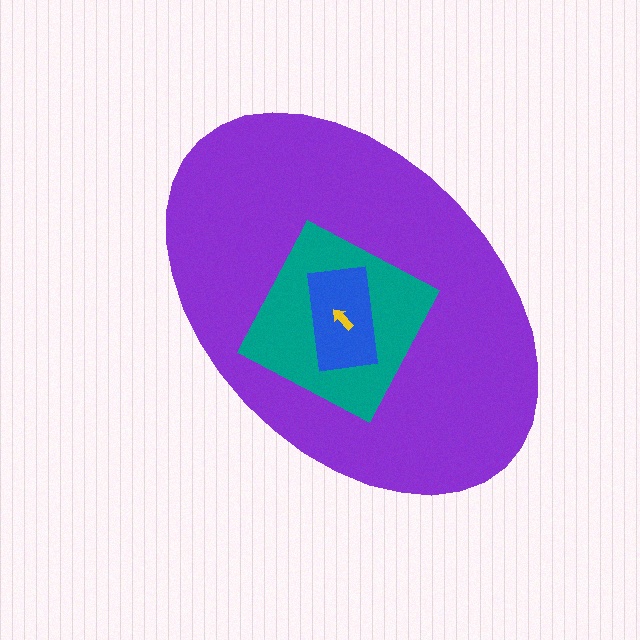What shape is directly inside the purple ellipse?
The teal diamond.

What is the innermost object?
The yellow arrow.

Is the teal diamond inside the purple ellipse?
Yes.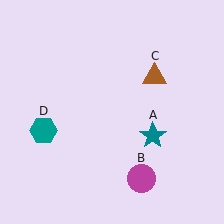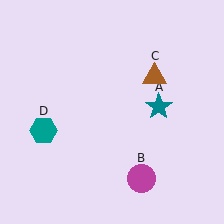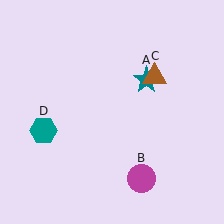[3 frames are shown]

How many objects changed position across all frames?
1 object changed position: teal star (object A).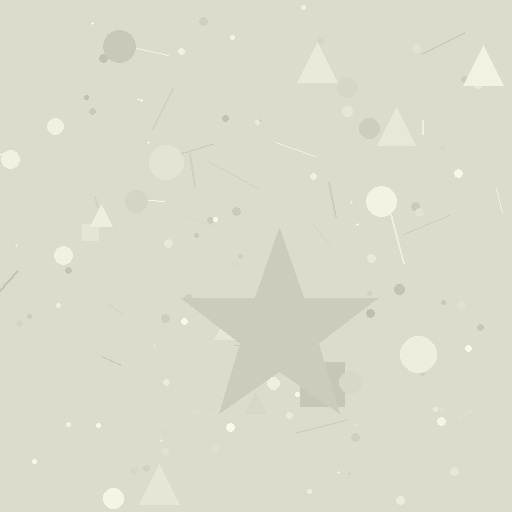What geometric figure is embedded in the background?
A star is embedded in the background.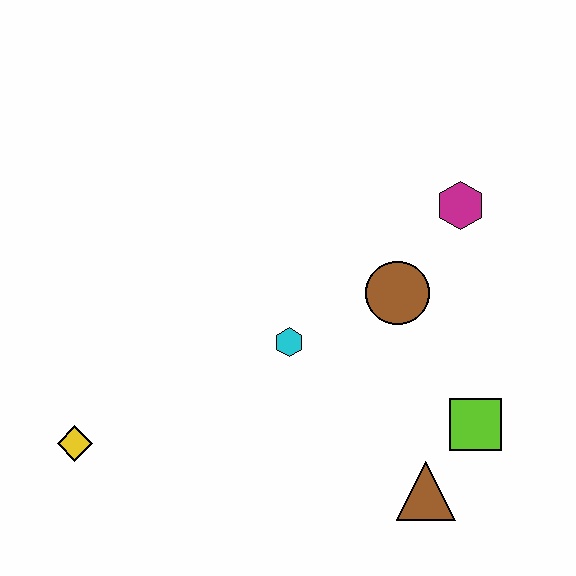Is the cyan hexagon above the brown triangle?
Yes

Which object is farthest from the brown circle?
The yellow diamond is farthest from the brown circle.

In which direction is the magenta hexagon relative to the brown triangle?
The magenta hexagon is above the brown triangle.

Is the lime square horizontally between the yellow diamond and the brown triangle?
No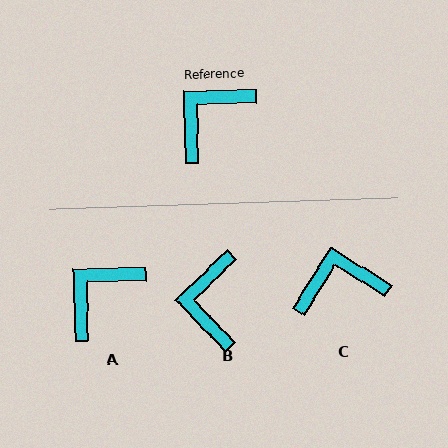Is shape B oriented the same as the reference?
No, it is off by about 43 degrees.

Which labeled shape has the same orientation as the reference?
A.